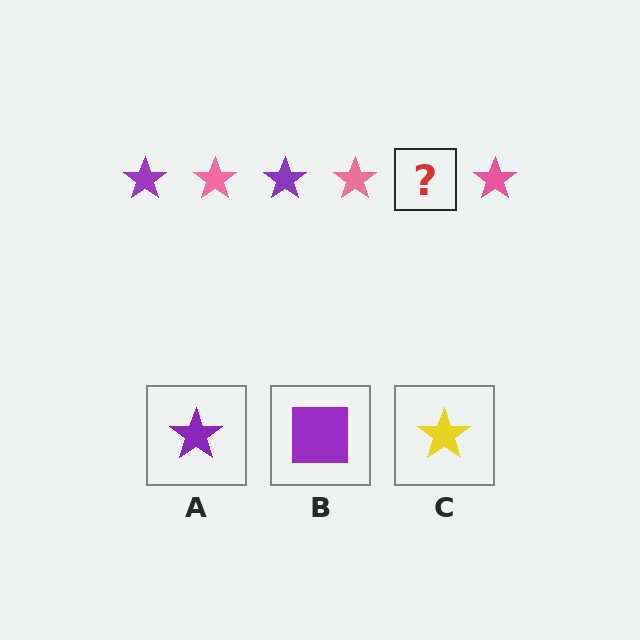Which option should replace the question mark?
Option A.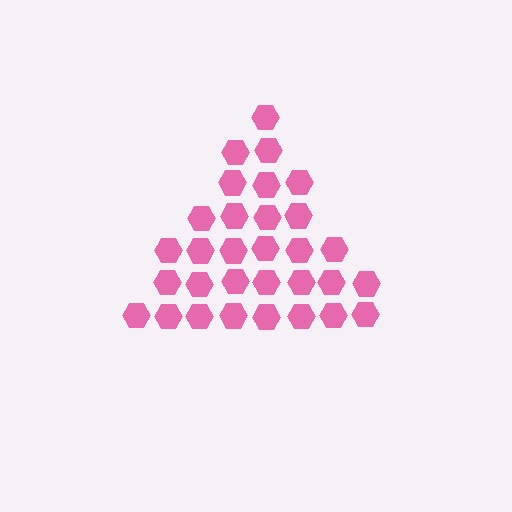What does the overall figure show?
The overall figure shows a triangle.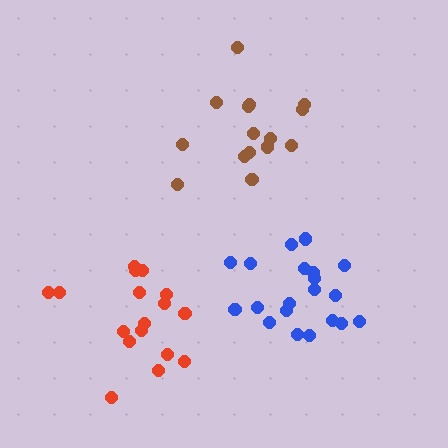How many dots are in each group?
Group 1: 20 dots, Group 2: 15 dots, Group 3: 17 dots (52 total).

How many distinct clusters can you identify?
There are 3 distinct clusters.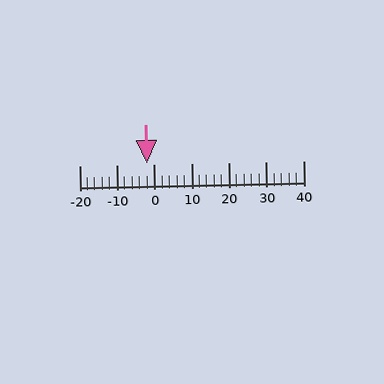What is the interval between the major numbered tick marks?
The major tick marks are spaced 10 units apart.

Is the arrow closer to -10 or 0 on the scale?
The arrow is closer to 0.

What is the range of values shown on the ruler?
The ruler shows values from -20 to 40.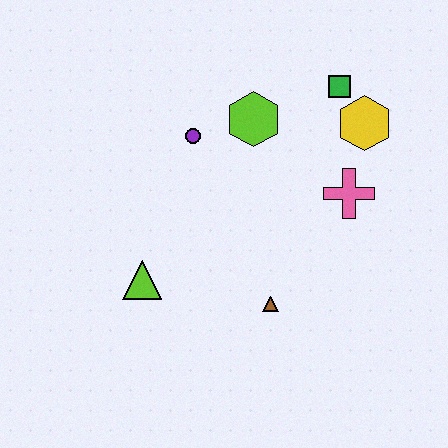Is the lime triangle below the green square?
Yes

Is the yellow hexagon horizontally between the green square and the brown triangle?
No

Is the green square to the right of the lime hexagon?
Yes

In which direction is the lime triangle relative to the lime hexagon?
The lime triangle is below the lime hexagon.